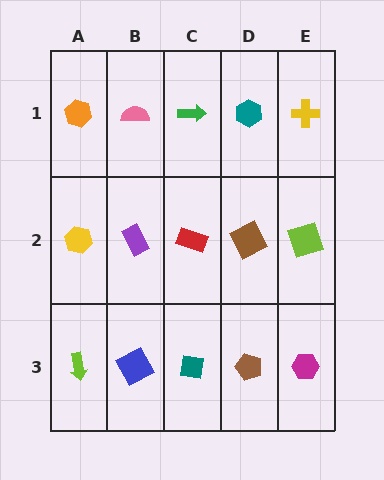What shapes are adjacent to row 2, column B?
A pink semicircle (row 1, column B), a blue square (row 3, column B), a yellow hexagon (row 2, column A), a red rectangle (row 2, column C).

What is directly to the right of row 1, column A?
A pink semicircle.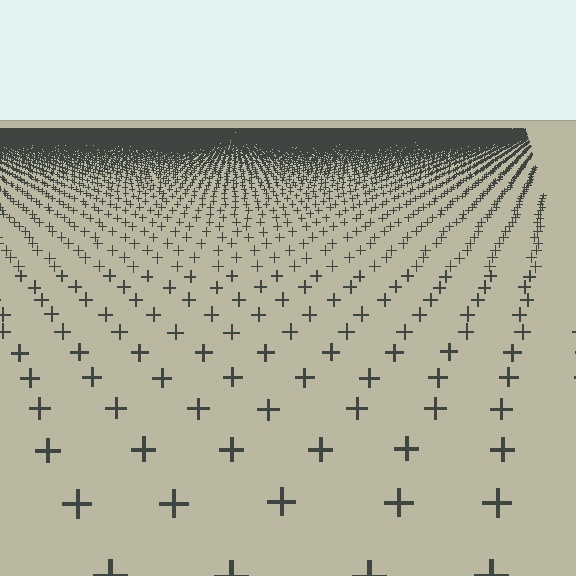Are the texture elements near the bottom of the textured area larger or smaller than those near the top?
Larger. Near the bottom, elements are closer to the viewer and appear at a bigger on-screen size.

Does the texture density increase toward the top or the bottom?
Density increases toward the top.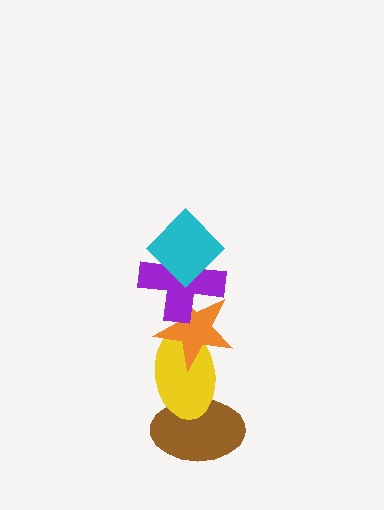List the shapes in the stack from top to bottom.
From top to bottom: the cyan diamond, the purple cross, the orange star, the yellow ellipse, the brown ellipse.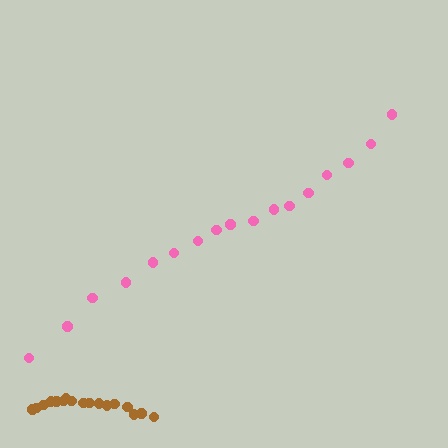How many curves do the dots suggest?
There are 2 distinct paths.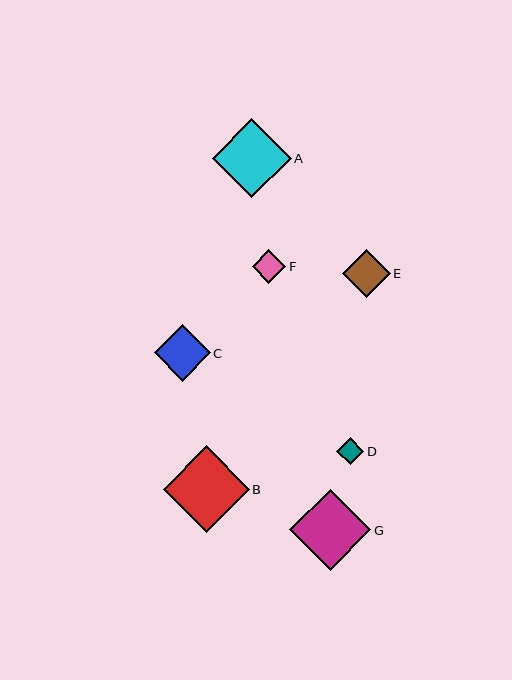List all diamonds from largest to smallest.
From largest to smallest: B, G, A, C, E, F, D.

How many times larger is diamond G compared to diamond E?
Diamond G is approximately 1.7 times the size of diamond E.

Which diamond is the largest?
Diamond B is the largest with a size of approximately 86 pixels.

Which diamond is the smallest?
Diamond D is the smallest with a size of approximately 27 pixels.